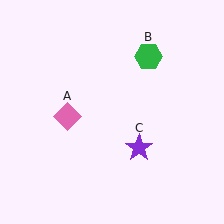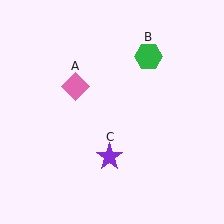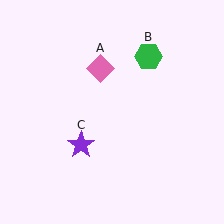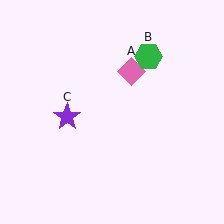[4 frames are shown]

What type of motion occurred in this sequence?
The pink diamond (object A), purple star (object C) rotated clockwise around the center of the scene.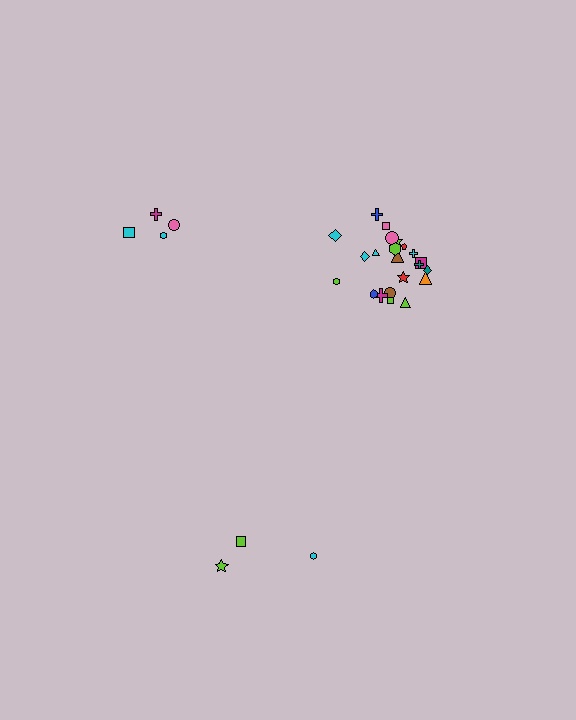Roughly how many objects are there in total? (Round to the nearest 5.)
Roughly 30 objects in total.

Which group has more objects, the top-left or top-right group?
The top-right group.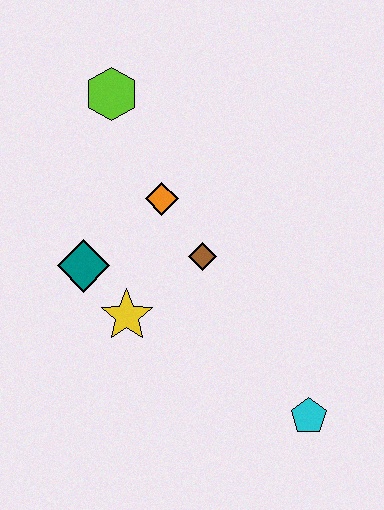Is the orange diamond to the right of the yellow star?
Yes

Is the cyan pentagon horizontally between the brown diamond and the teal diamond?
No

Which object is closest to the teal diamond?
The yellow star is closest to the teal diamond.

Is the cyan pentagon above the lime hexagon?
No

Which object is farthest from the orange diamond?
The cyan pentagon is farthest from the orange diamond.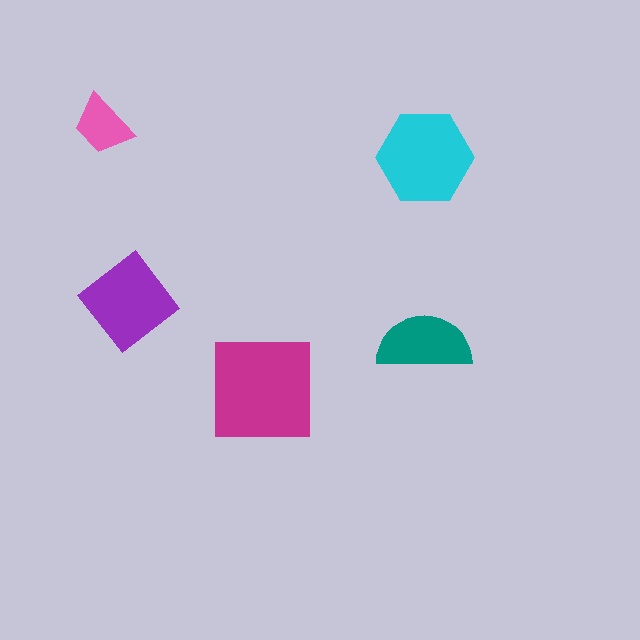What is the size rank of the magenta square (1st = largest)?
1st.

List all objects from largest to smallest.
The magenta square, the cyan hexagon, the purple diamond, the teal semicircle, the pink trapezoid.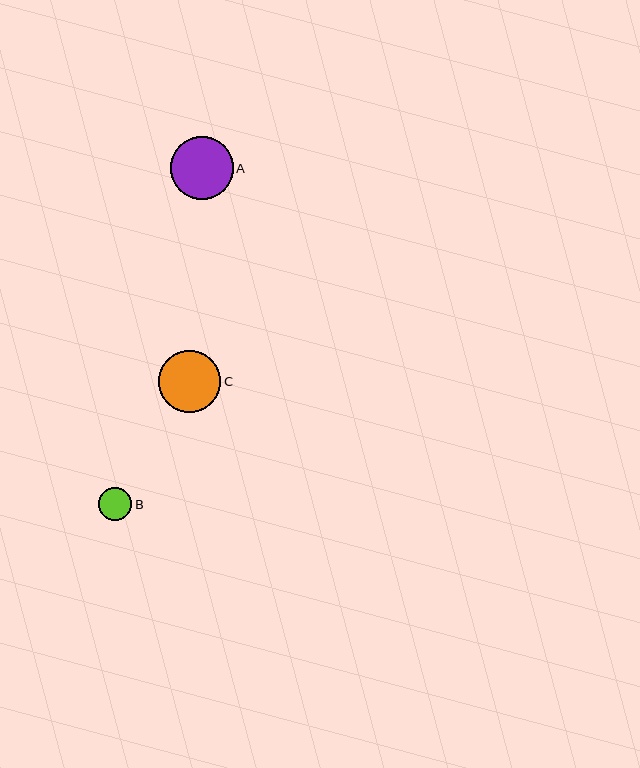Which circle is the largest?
Circle A is the largest with a size of approximately 62 pixels.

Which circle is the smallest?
Circle B is the smallest with a size of approximately 33 pixels.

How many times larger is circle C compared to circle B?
Circle C is approximately 1.9 times the size of circle B.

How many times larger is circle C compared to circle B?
Circle C is approximately 1.9 times the size of circle B.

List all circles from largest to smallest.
From largest to smallest: A, C, B.